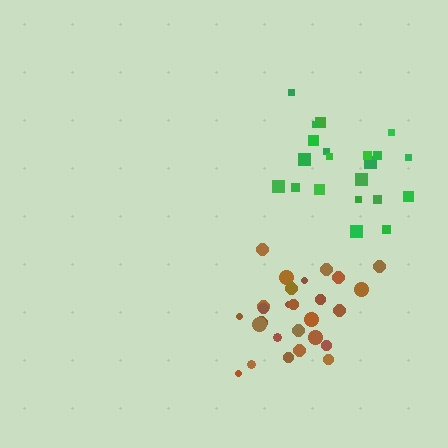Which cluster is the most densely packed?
Brown.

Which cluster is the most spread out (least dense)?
Green.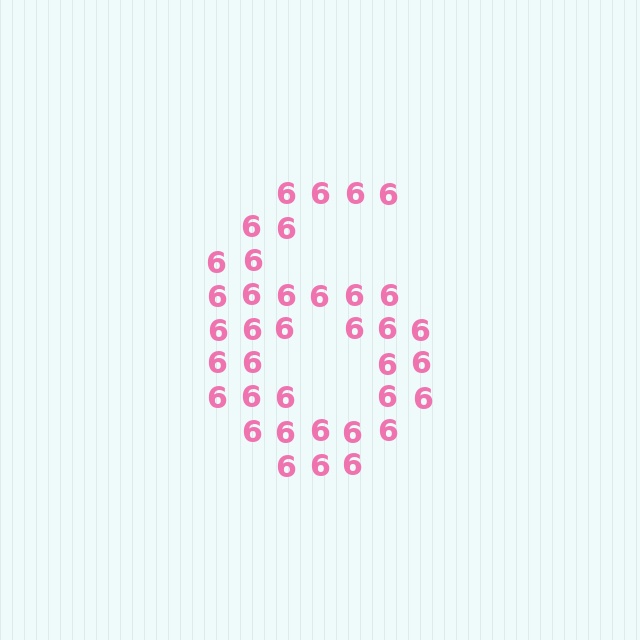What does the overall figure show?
The overall figure shows the digit 6.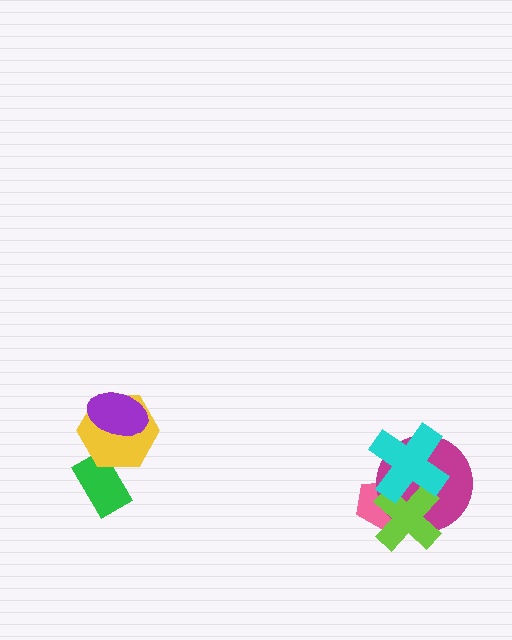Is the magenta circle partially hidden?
Yes, it is partially covered by another shape.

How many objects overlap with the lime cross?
3 objects overlap with the lime cross.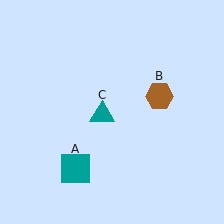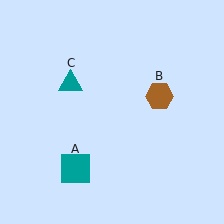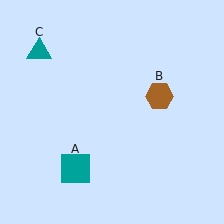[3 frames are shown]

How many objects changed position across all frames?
1 object changed position: teal triangle (object C).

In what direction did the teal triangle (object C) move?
The teal triangle (object C) moved up and to the left.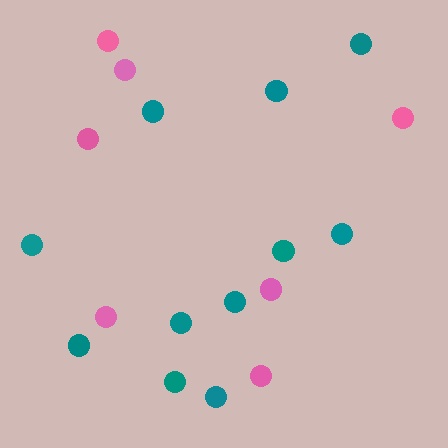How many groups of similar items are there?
There are 2 groups: one group of teal circles (11) and one group of pink circles (7).